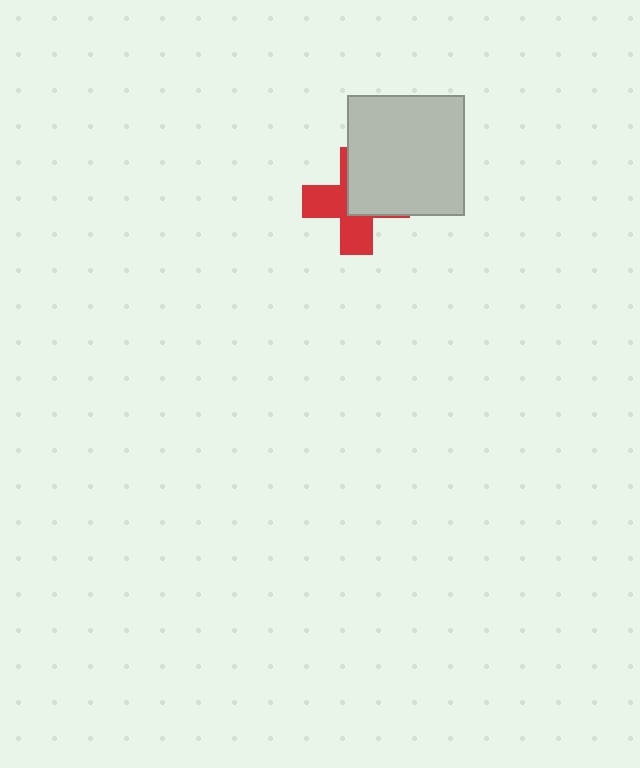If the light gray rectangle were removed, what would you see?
You would see the complete red cross.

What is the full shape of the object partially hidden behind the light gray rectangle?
The partially hidden object is a red cross.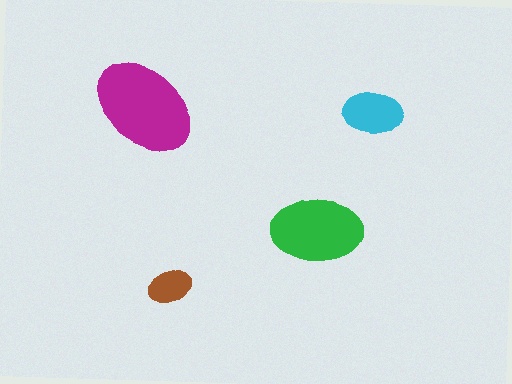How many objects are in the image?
There are 4 objects in the image.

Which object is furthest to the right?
The cyan ellipse is rightmost.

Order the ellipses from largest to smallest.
the magenta one, the green one, the cyan one, the brown one.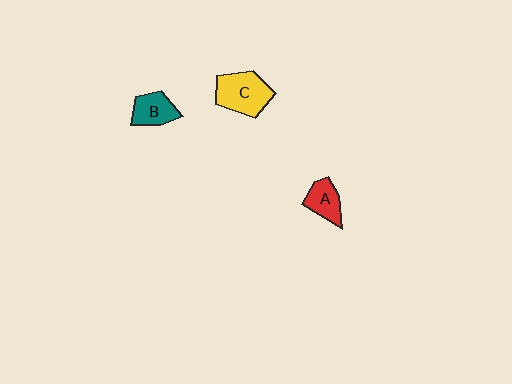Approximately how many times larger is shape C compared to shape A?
Approximately 1.7 times.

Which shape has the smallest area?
Shape A (red).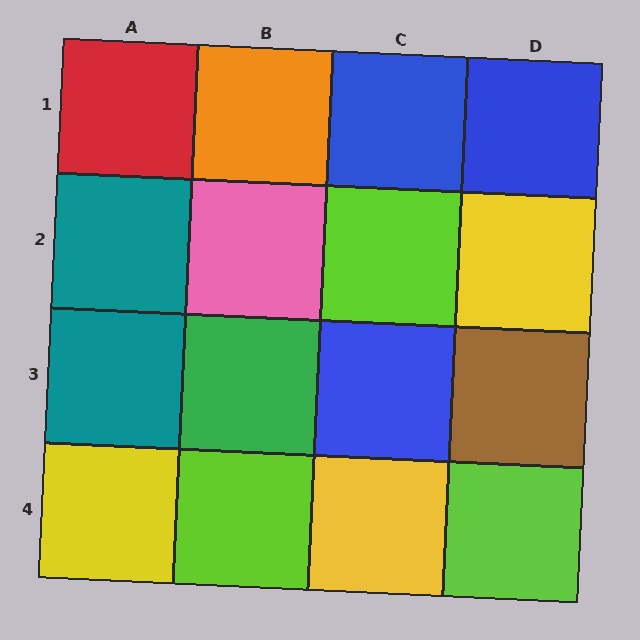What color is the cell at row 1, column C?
Blue.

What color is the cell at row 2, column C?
Lime.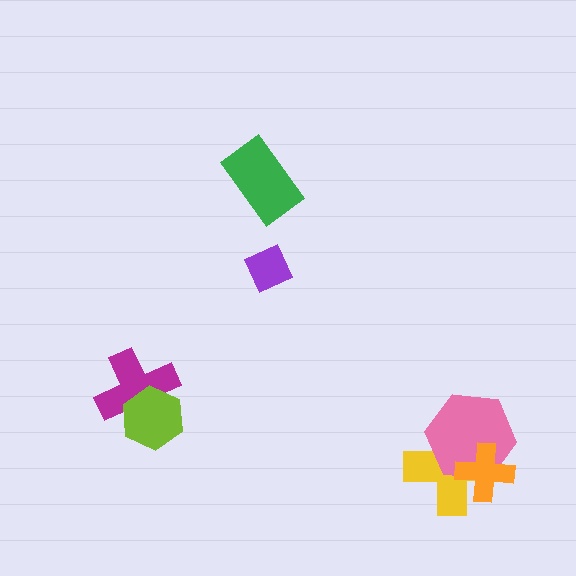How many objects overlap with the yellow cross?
2 objects overlap with the yellow cross.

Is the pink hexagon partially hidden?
Yes, it is partially covered by another shape.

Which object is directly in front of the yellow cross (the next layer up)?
The pink hexagon is directly in front of the yellow cross.